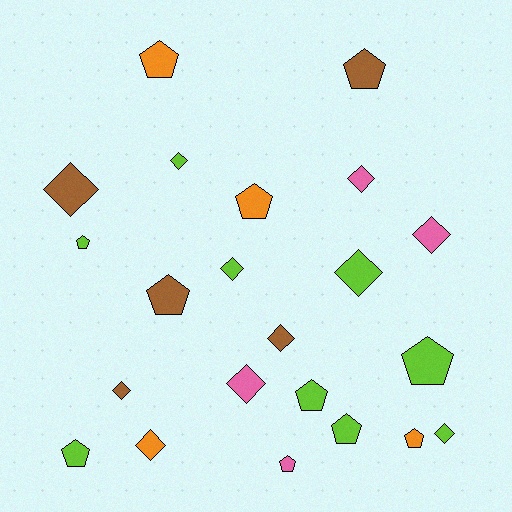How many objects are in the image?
There are 22 objects.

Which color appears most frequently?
Lime, with 9 objects.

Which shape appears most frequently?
Pentagon, with 11 objects.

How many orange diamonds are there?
There is 1 orange diamond.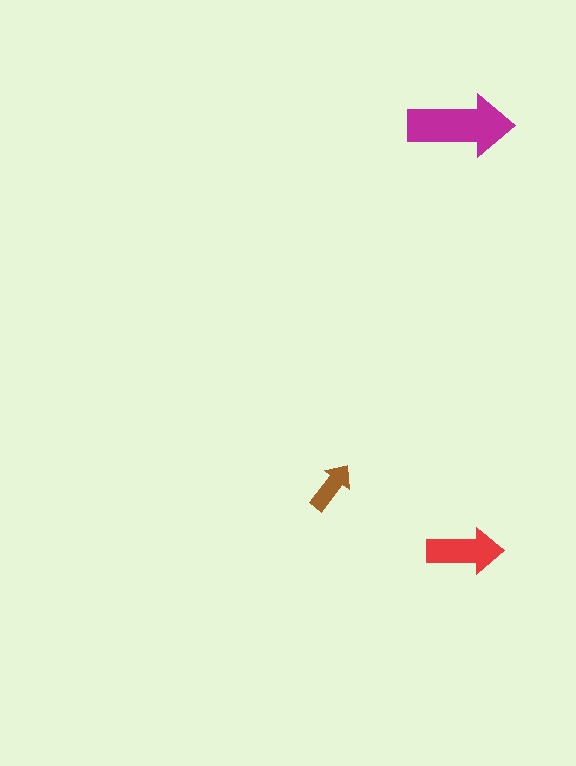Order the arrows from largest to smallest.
the magenta one, the red one, the brown one.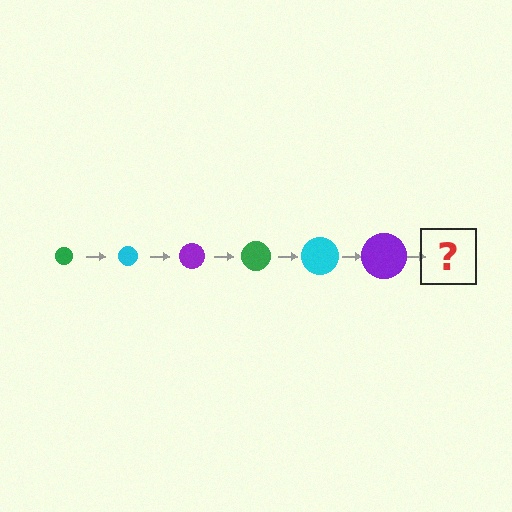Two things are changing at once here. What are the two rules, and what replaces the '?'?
The two rules are that the circle grows larger each step and the color cycles through green, cyan, and purple. The '?' should be a green circle, larger than the previous one.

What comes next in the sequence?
The next element should be a green circle, larger than the previous one.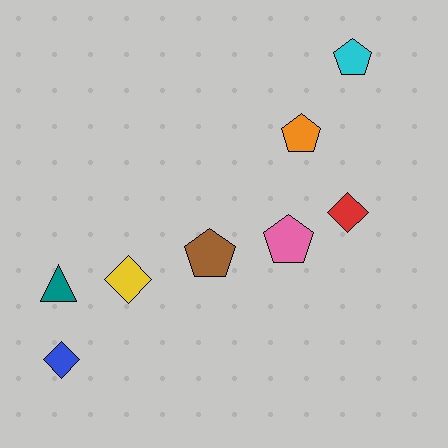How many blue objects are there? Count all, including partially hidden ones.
There is 1 blue object.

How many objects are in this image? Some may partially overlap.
There are 8 objects.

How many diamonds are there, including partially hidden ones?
There are 3 diamonds.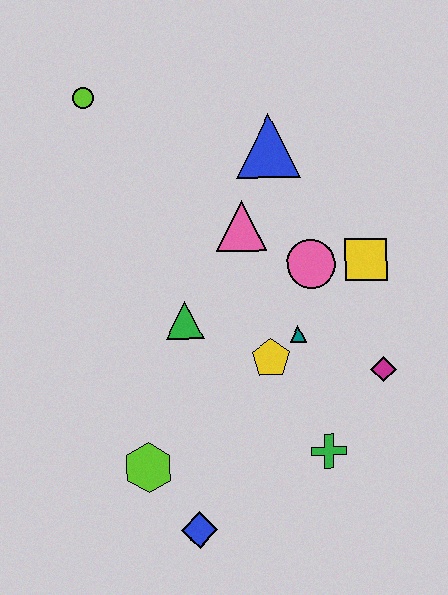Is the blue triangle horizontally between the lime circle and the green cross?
Yes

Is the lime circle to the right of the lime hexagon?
No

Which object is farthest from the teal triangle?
The lime circle is farthest from the teal triangle.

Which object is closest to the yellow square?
The pink circle is closest to the yellow square.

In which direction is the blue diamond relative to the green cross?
The blue diamond is to the left of the green cross.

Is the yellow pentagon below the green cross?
No